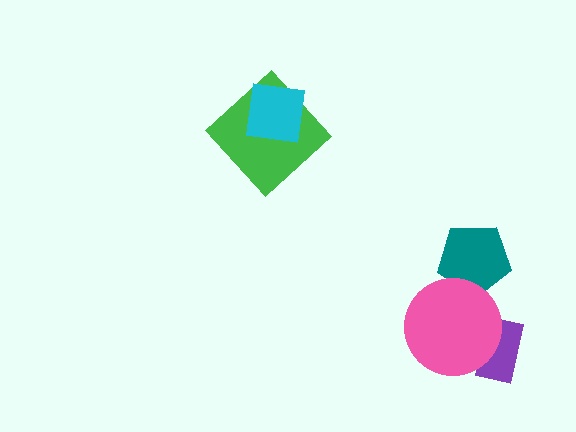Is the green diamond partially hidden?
Yes, it is partially covered by another shape.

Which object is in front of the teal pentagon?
The pink circle is in front of the teal pentagon.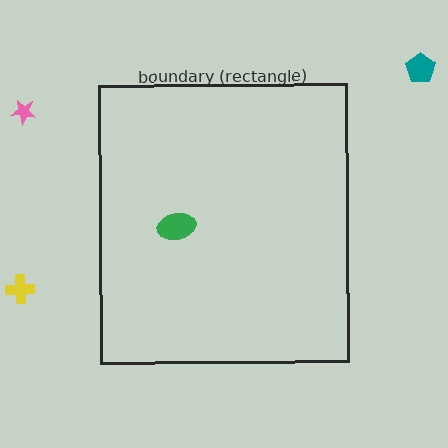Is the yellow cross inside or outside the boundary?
Outside.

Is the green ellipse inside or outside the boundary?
Inside.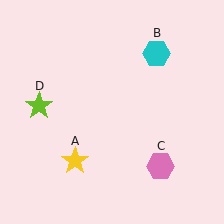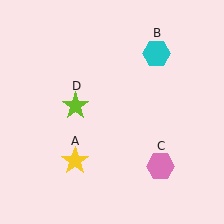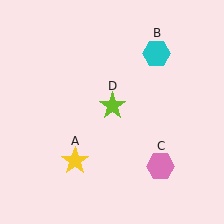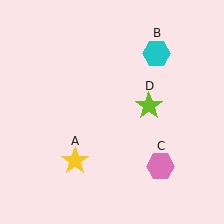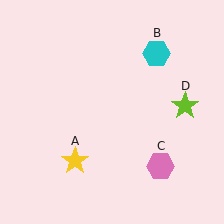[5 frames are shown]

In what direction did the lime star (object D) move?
The lime star (object D) moved right.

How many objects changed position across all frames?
1 object changed position: lime star (object D).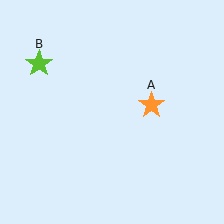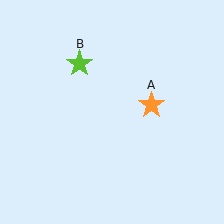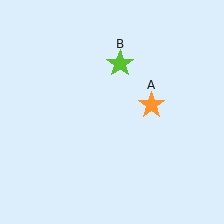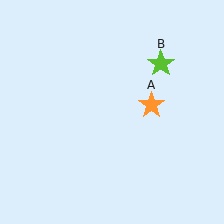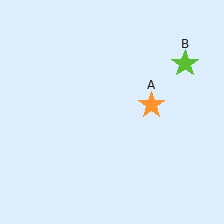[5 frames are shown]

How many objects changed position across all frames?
1 object changed position: lime star (object B).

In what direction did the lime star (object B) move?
The lime star (object B) moved right.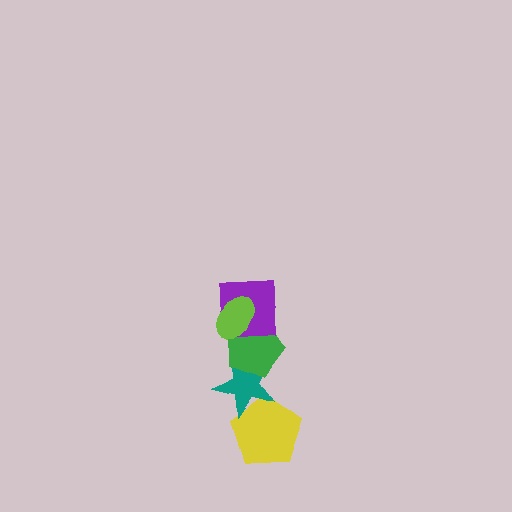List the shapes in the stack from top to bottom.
From top to bottom: the lime ellipse, the purple square, the green pentagon, the teal star, the yellow pentagon.